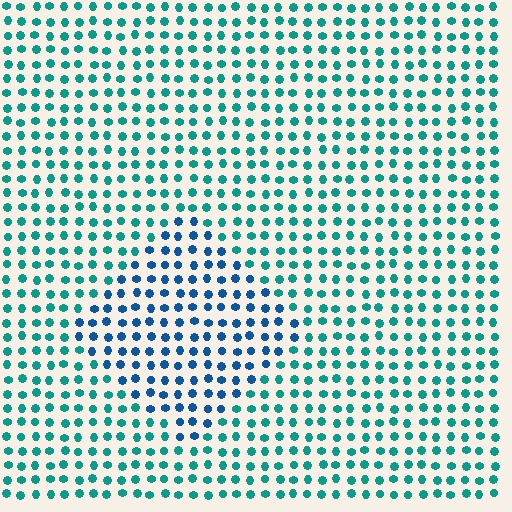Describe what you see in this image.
The image is filled with small teal elements in a uniform arrangement. A diamond-shaped region is visible where the elements are tinted to a slightly different hue, forming a subtle color boundary.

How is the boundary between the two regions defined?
The boundary is defined purely by a slight shift in hue (about 37 degrees). Spacing, size, and orientation are identical on both sides.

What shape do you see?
I see a diamond.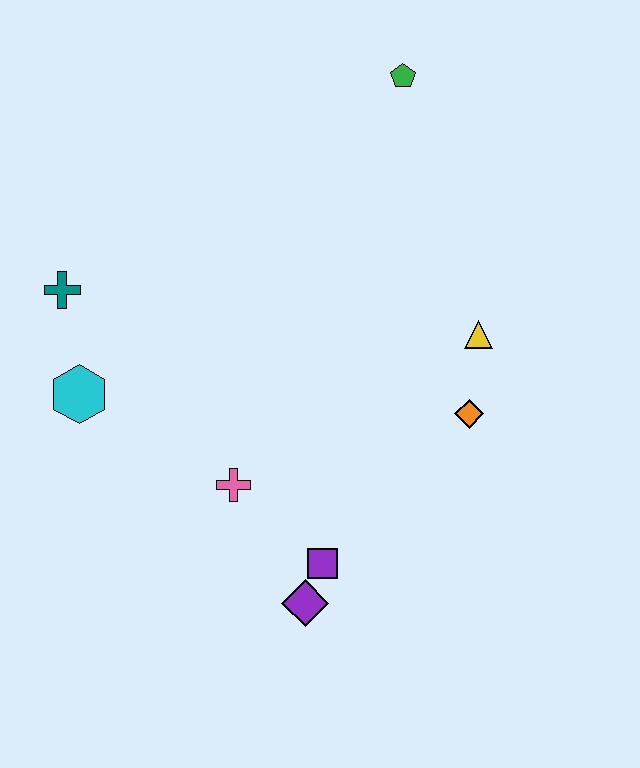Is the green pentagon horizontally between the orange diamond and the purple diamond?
Yes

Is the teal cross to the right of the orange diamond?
No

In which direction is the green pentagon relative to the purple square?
The green pentagon is above the purple square.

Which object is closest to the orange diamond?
The yellow triangle is closest to the orange diamond.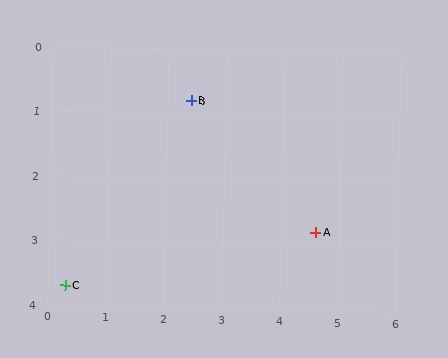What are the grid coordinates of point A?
Point A is at approximately (4.6, 2.8).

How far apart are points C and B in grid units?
Points C and B are about 3.6 grid units apart.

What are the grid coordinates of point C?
Point C is at approximately (0.3, 3.7).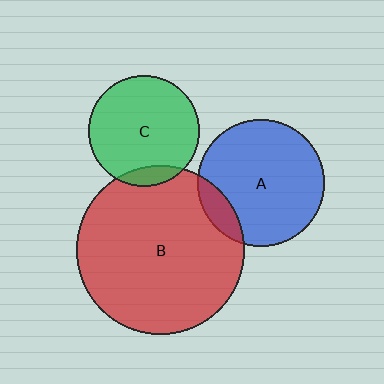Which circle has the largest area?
Circle B (red).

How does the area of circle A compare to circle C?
Approximately 1.3 times.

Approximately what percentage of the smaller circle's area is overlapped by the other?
Approximately 10%.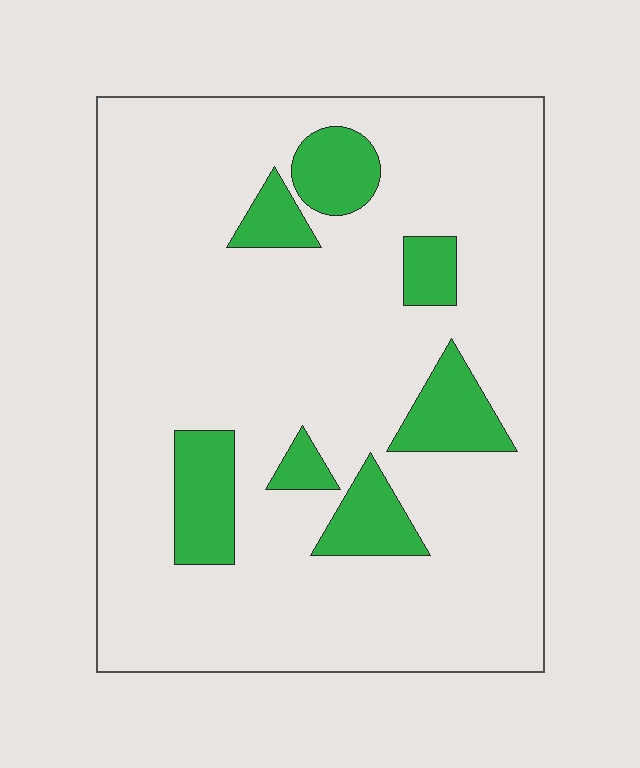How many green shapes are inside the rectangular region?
7.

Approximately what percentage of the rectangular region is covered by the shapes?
Approximately 15%.